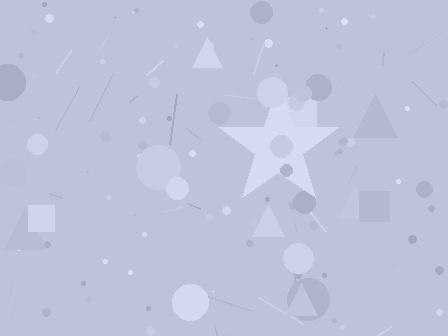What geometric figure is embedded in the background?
A star is embedded in the background.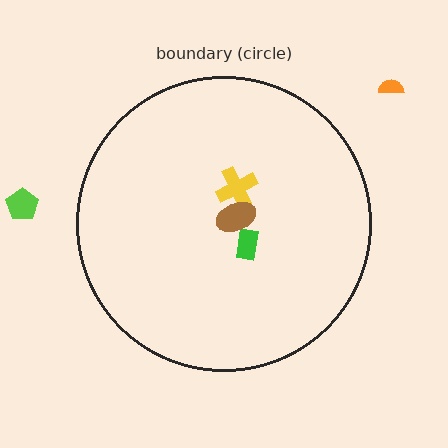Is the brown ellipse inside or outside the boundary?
Inside.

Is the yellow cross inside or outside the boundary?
Inside.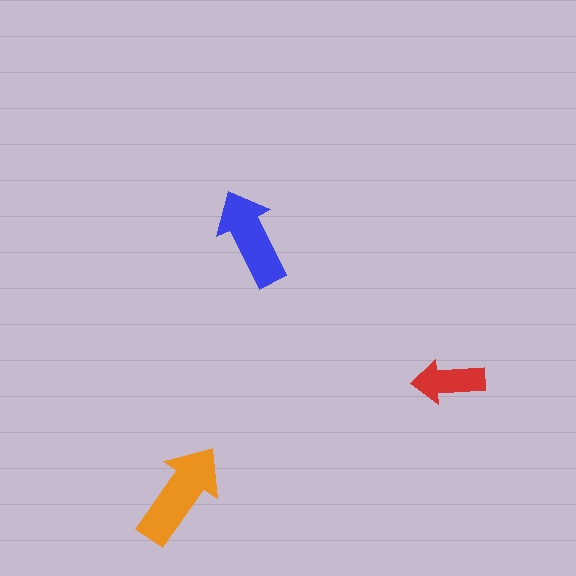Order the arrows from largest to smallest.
the orange one, the blue one, the red one.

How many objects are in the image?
There are 3 objects in the image.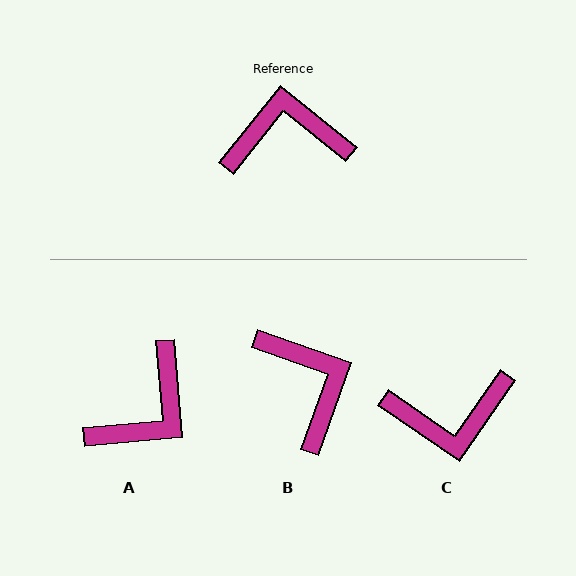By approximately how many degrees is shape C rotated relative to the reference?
Approximately 176 degrees clockwise.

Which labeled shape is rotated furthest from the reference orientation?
C, about 176 degrees away.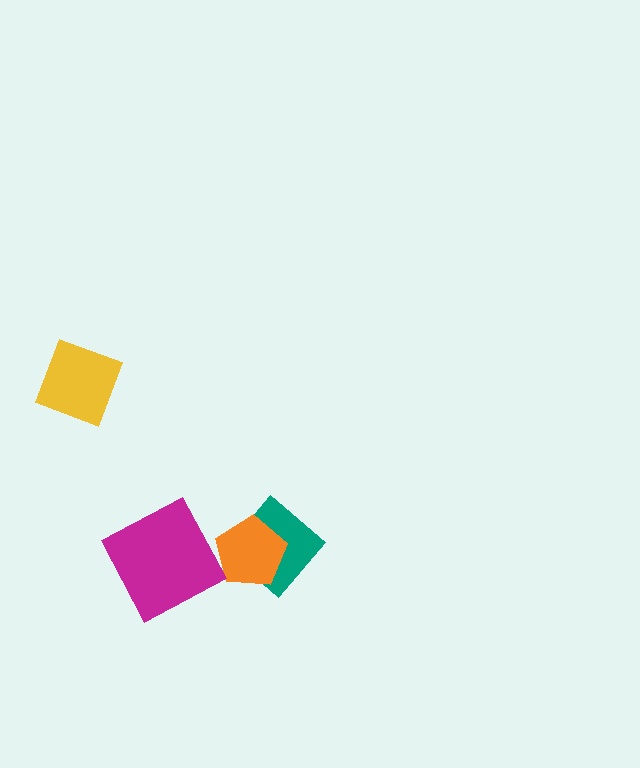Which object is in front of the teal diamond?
The orange pentagon is in front of the teal diamond.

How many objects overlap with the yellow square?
0 objects overlap with the yellow square.